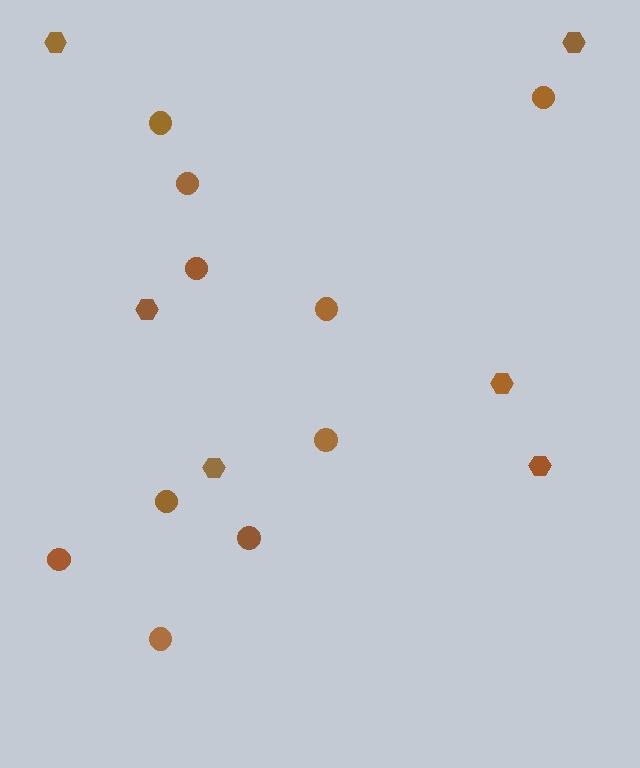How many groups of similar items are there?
There are 2 groups: one group of circles (10) and one group of hexagons (6).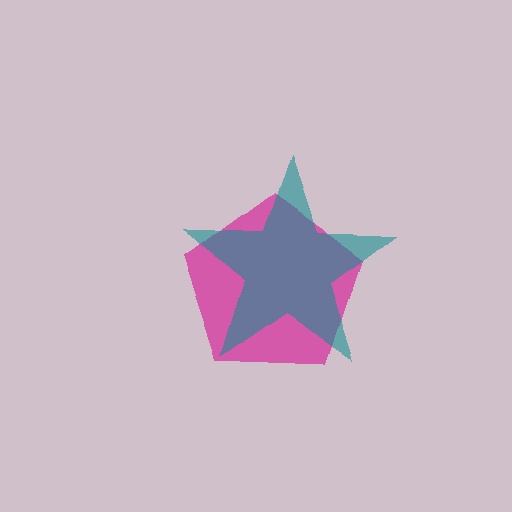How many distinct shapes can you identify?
There are 2 distinct shapes: a magenta pentagon, a teal star.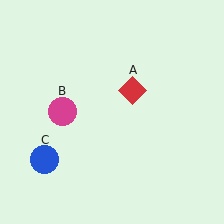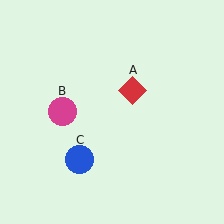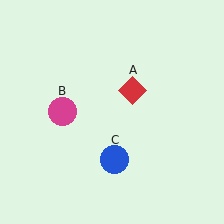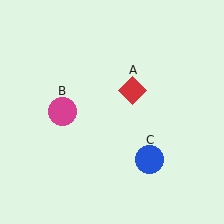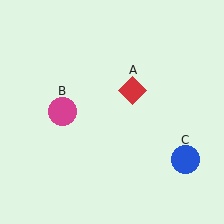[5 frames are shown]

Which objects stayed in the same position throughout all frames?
Red diamond (object A) and magenta circle (object B) remained stationary.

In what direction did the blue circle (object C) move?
The blue circle (object C) moved right.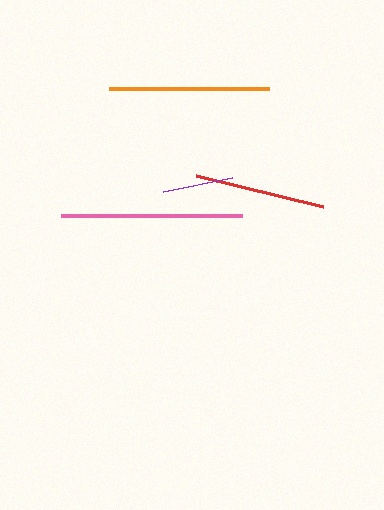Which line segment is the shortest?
The purple line is the shortest at approximately 70 pixels.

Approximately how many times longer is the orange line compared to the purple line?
The orange line is approximately 2.3 times the length of the purple line.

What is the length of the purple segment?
The purple segment is approximately 70 pixels long.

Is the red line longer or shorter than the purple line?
The red line is longer than the purple line.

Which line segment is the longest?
The pink line is the longest at approximately 181 pixels.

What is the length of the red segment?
The red segment is approximately 130 pixels long.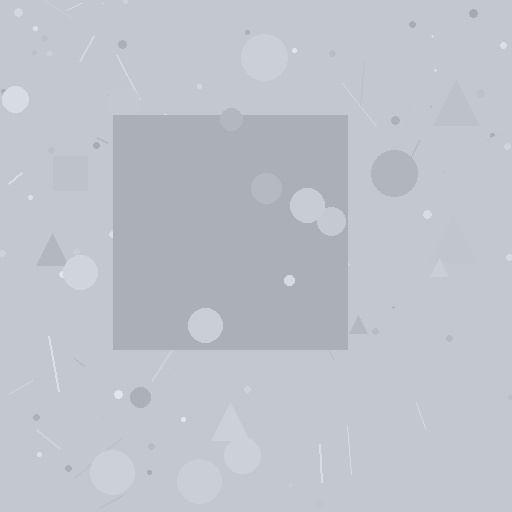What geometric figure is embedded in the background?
A square is embedded in the background.